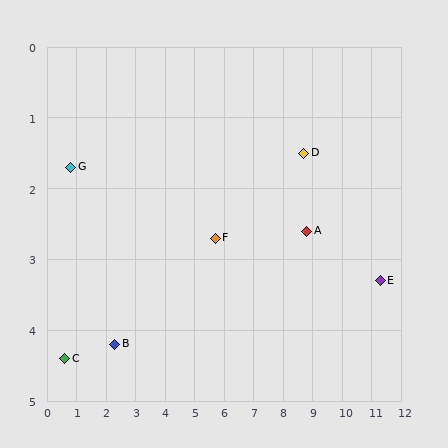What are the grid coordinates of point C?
Point C is at approximately (0.6, 4.4).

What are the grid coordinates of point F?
Point F is at approximately (5.7, 2.7).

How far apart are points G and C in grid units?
Points G and C are about 2.7 grid units apart.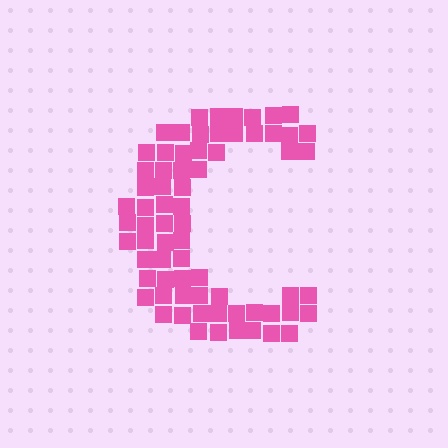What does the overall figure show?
The overall figure shows the letter C.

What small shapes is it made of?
It is made of small squares.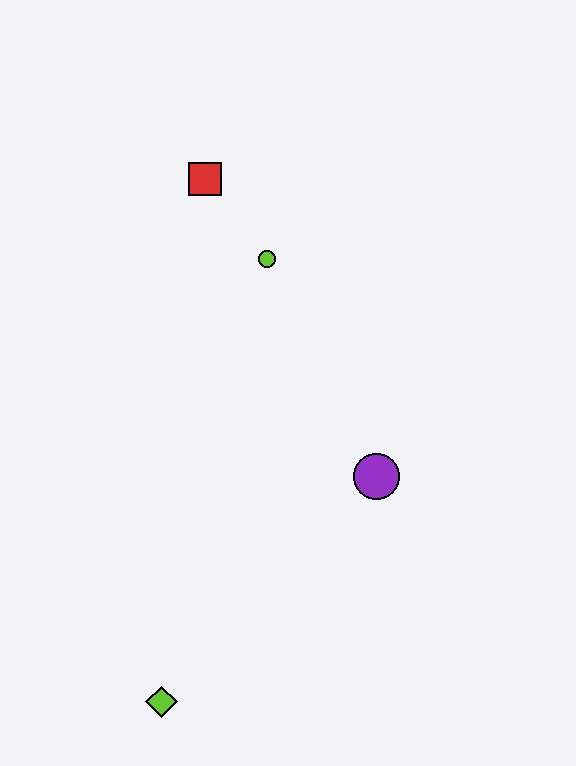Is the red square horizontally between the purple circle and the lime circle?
No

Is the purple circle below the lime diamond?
No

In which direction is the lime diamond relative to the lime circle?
The lime diamond is below the lime circle.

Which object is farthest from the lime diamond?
The red square is farthest from the lime diamond.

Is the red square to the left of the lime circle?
Yes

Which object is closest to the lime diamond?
The purple circle is closest to the lime diamond.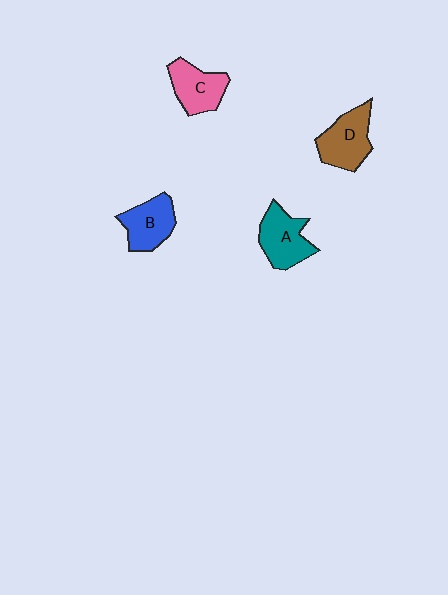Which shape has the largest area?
Shape D (brown).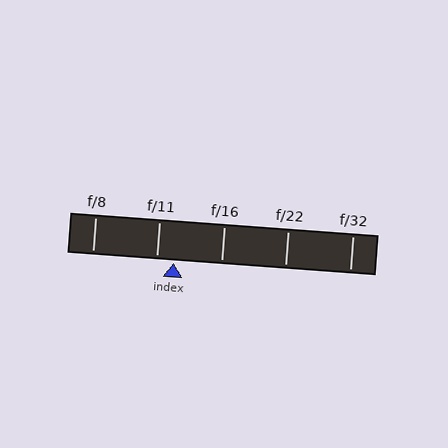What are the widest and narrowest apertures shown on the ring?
The widest aperture shown is f/8 and the narrowest is f/32.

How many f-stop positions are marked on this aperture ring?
There are 5 f-stop positions marked.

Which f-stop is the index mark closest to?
The index mark is closest to f/11.